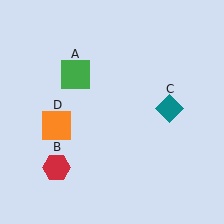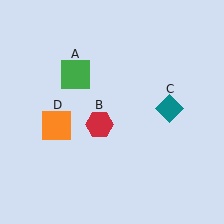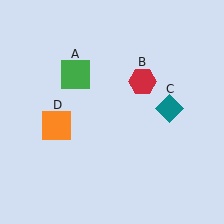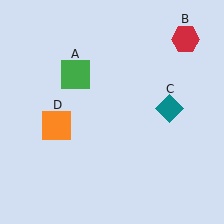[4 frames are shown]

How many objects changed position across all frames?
1 object changed position: red hexagon (object B).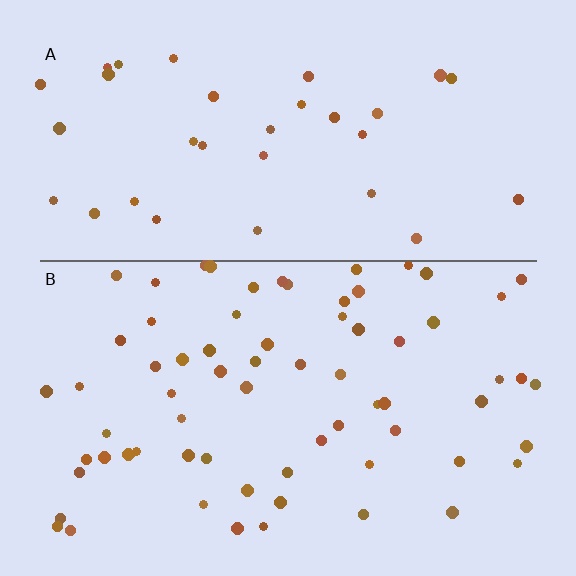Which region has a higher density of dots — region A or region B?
B (the bottom).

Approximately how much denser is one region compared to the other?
Approximately 2.0× — region B over region A.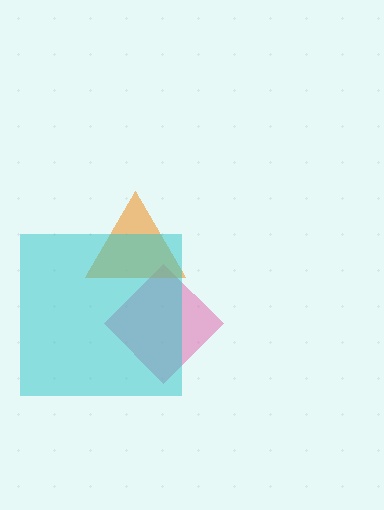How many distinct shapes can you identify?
There are 3 distinct shapes: a pink diamond, an orange triangle, a cyan square.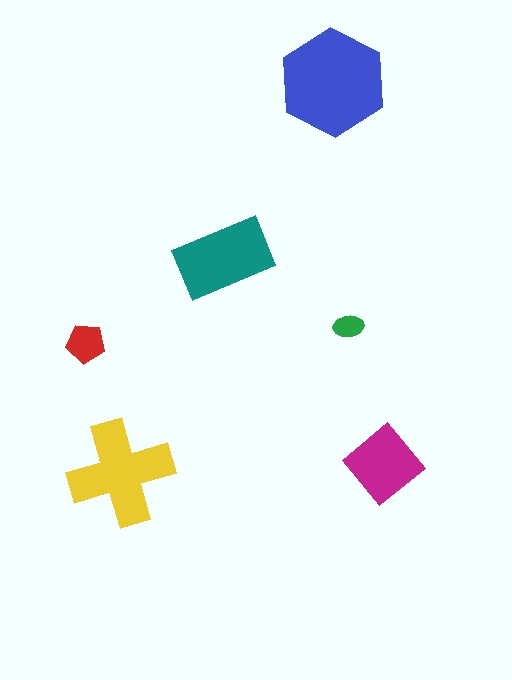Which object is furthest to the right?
The magenta diamond is rightmost.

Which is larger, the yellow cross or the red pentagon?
The yellow cross.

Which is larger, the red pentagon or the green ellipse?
The red pentagon.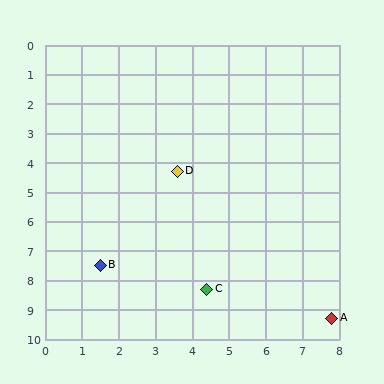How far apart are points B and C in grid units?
Points B and C are about 3.0 grid units apart.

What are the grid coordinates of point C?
Point C is at approximately (4.4, 8.3).